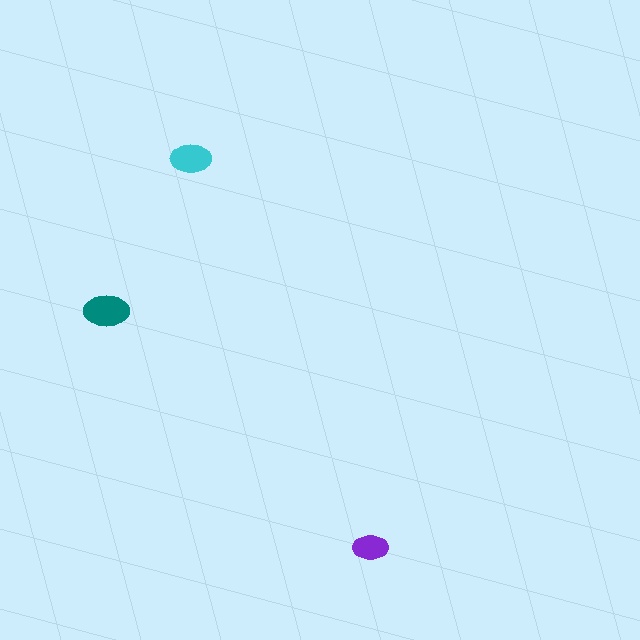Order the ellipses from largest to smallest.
the teal one, the cyan one, the purple one.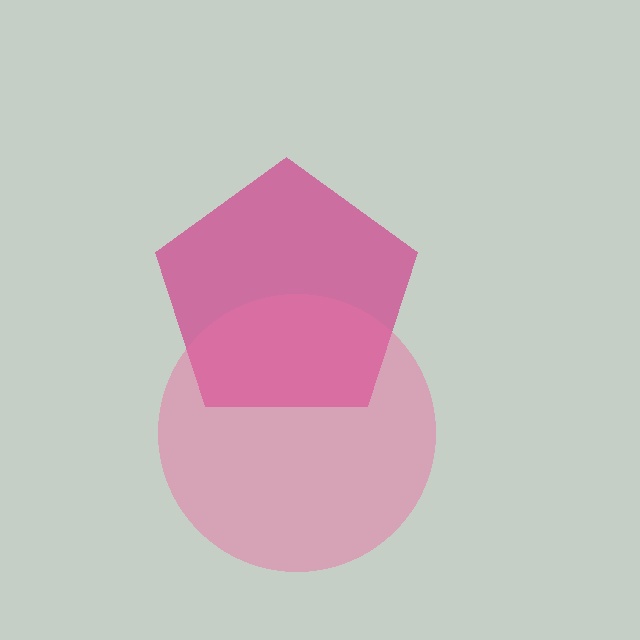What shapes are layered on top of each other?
The layered shapes are: a magenta pentagon, a pink circle.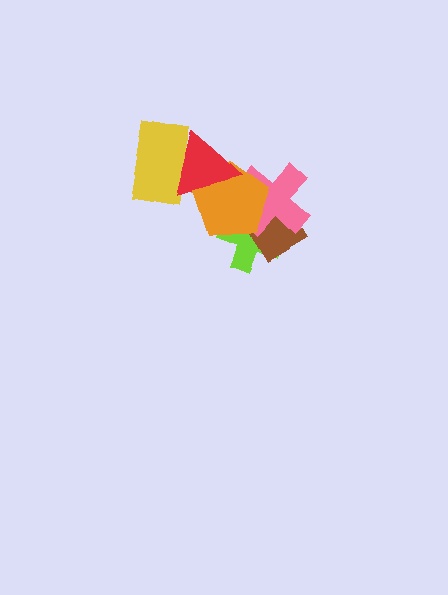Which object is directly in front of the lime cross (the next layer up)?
The brown diamond is directly in front of the lime cross.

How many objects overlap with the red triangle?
2 objects overlap with the red triangle.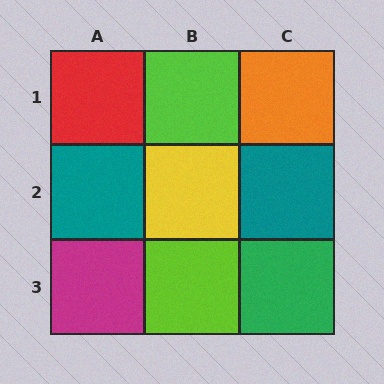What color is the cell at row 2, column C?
Teal.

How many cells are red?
1 cell is red.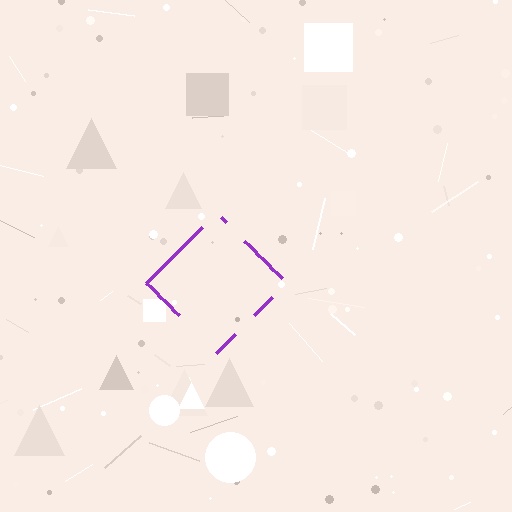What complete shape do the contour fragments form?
The contour fragments form a diamond.